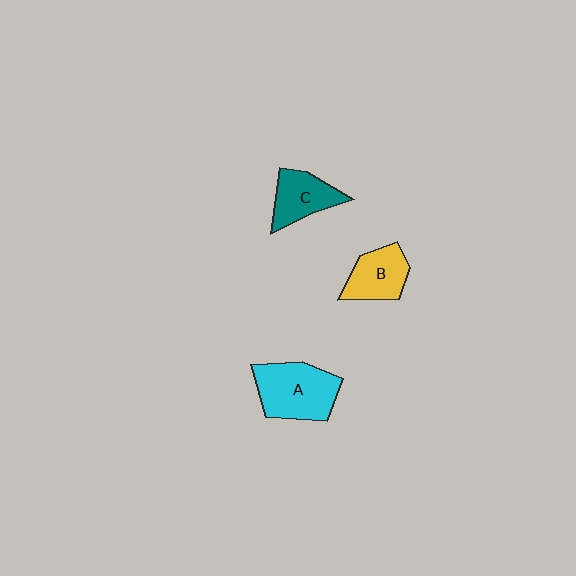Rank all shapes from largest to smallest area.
From largest to smallest: A (cyan), B (yellow), C (teal).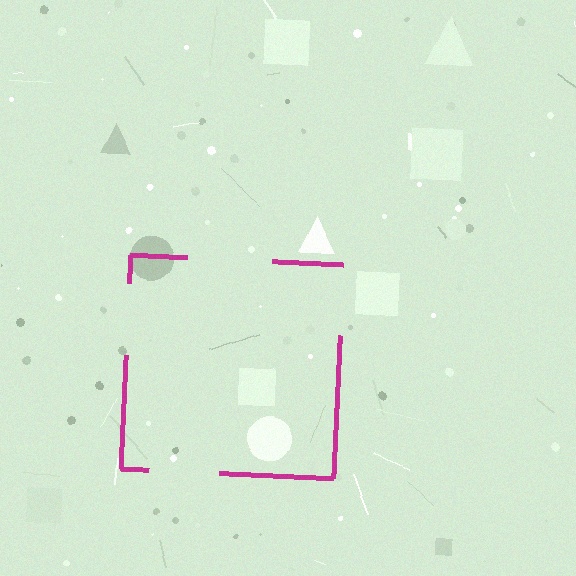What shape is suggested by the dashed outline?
The dashed outline suggests a square.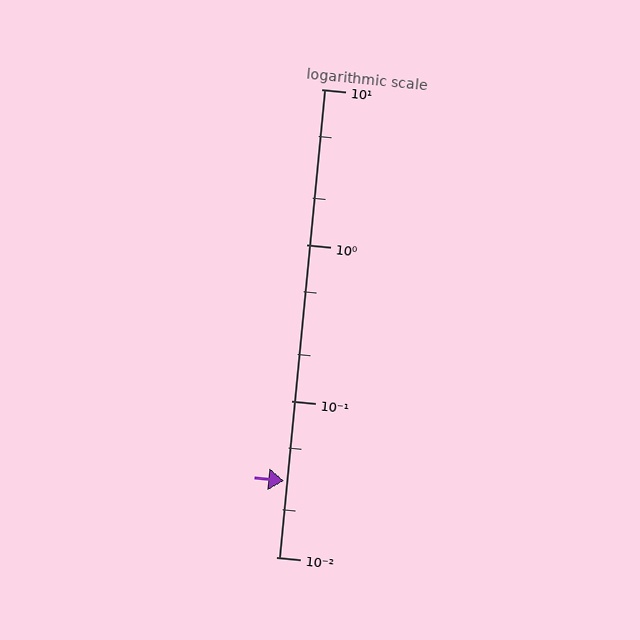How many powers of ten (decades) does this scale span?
The scale spans 3 decades, from 0.01 to 10.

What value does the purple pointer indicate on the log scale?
The pointer indicates approximately 0.031.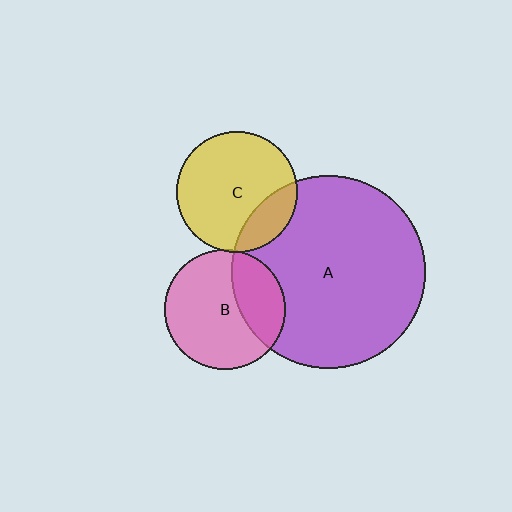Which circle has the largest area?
Circle A (purple).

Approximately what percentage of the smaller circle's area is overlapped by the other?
Approximately 5%.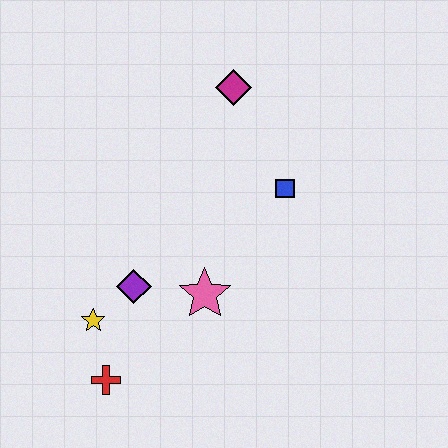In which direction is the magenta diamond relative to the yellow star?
The magenta diamond is above the yellow star.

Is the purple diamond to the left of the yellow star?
No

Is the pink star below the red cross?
No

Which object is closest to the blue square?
The magenta diamond is closest to the blue square.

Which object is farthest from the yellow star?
The magenta diamond is farthest from the yellow star.